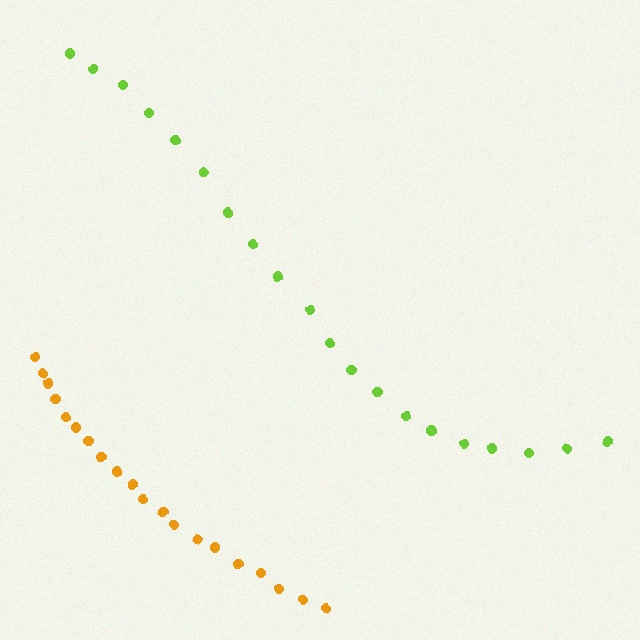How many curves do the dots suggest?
There are 2 distinct paths.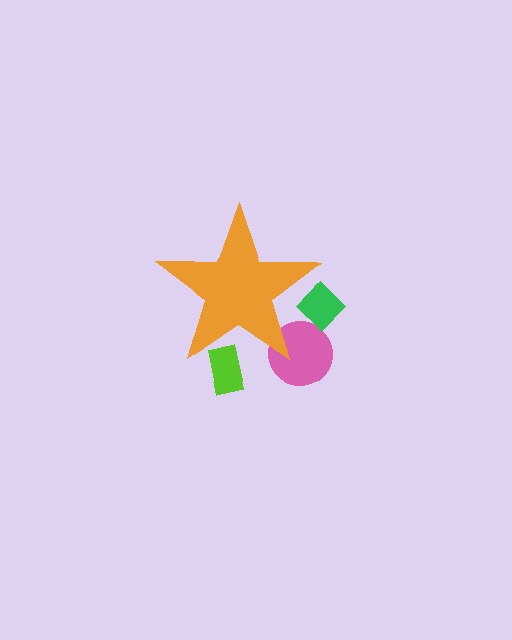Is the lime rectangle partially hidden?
Yes, the lime rectangle is partially hidden behind the orange star.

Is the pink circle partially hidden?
Yes, the pink circle is partially hidden behind the orange star.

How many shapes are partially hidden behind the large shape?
3 shapes are partially hidden.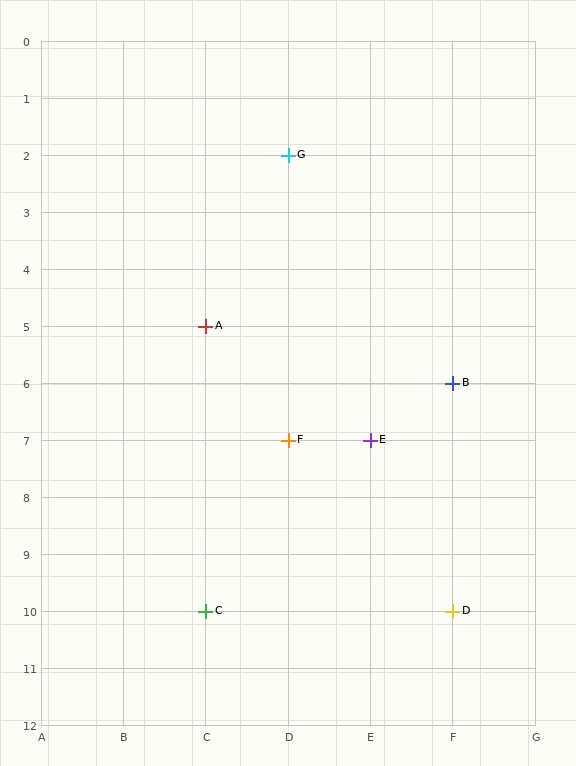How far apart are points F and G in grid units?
Points F and G are 5 rows apart.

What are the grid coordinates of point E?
Point E is at grid coordinates (E, 7).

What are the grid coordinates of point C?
Point C is at grid coordinates (C, 10).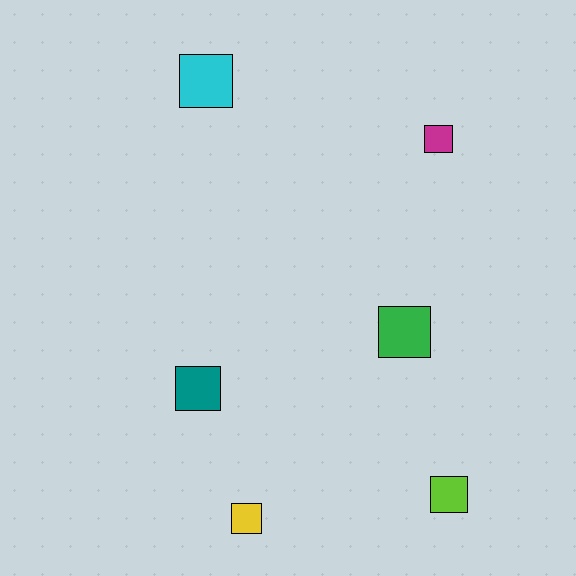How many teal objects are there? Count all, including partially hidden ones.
There is 1 teal object.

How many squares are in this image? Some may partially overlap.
There are 6 squares.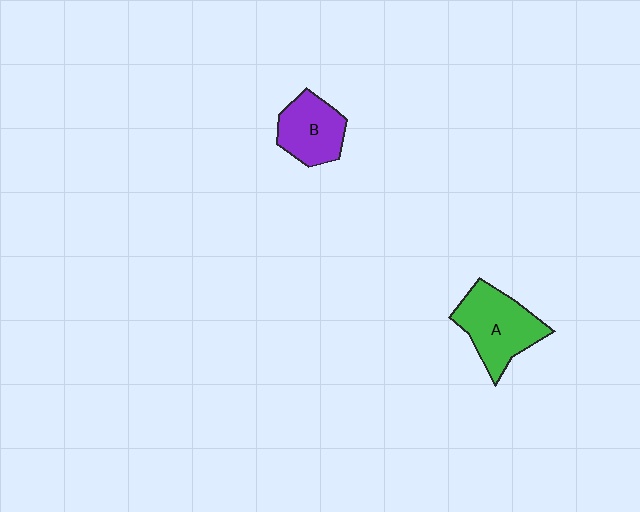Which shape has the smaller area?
Shape B (purple).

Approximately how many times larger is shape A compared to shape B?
Approximately 1.4 times.